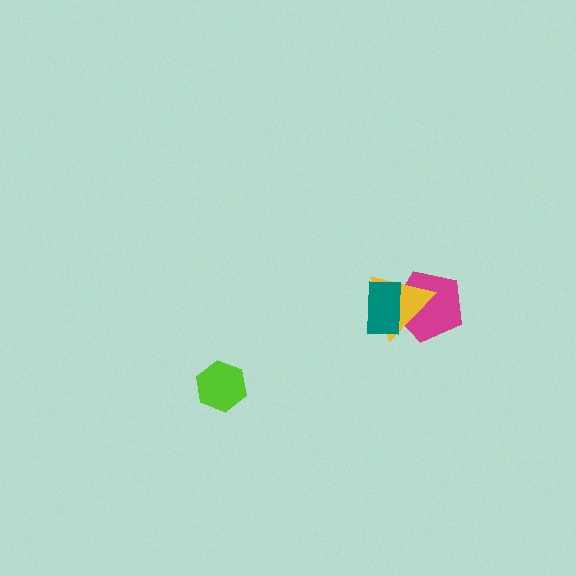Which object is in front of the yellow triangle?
The teal rectangle is in front of the yellow triangle.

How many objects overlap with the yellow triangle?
2 objects overlap with the yellow triangle.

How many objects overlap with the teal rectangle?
2 objects overlap with the teal rectangle.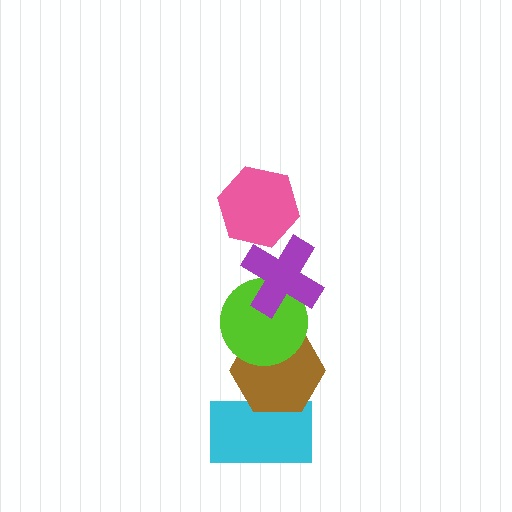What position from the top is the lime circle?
The lime circle is 3rd from the top.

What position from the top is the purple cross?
The purple cross is 2nd from the top.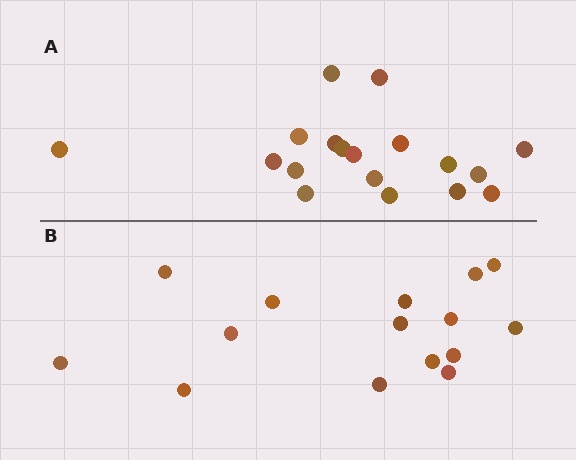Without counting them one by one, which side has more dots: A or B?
Region A (the top region) has more dots.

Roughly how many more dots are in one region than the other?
Region A has just a few more — roughly 2 or 3 more dots than region B.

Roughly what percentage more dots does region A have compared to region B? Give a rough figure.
About 20% more.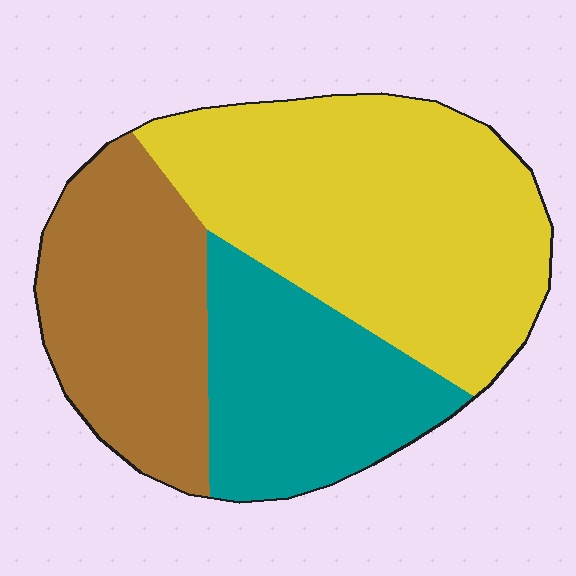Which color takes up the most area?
Yellow, at roughly 45%.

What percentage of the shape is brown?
Brown takes up about one quarter (1/4) of the shape.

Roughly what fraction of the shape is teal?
Teal covers about 25% of the shape.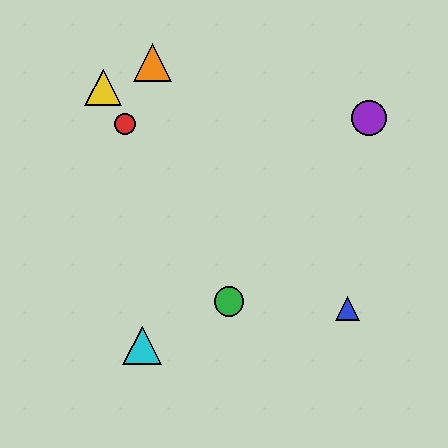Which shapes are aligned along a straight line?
The red circle, the green circle, the yellow triangle are aligned along a straight line.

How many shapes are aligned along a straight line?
3 shapes (the red circle, the green circle, the yellow triangle) are aligned along a straight line.